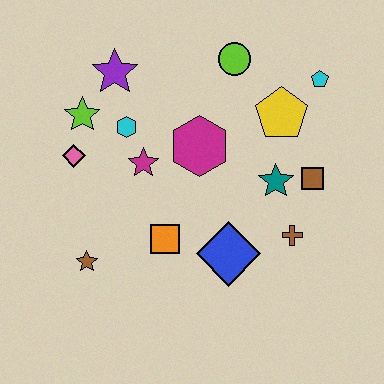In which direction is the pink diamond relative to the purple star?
The pink diamond is below the purple star.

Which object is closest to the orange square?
The blue diamond is closest to the orange square.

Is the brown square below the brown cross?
No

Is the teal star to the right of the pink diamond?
Yes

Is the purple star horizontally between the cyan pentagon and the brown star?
Yes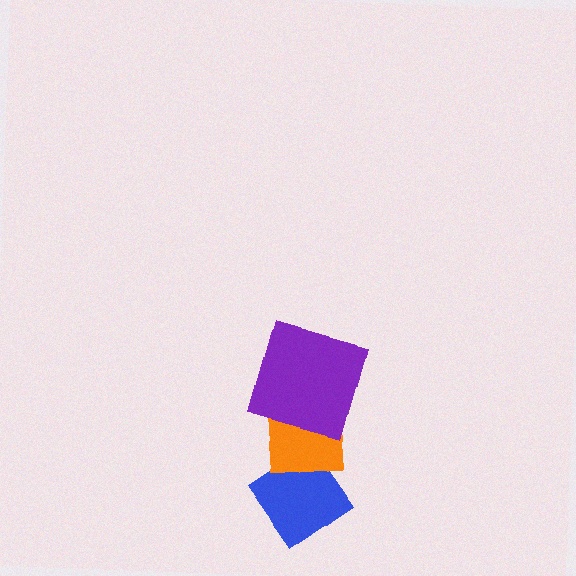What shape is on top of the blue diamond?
The orange square is on top of the blue diamond.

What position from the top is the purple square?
The purple square is 1st from the top.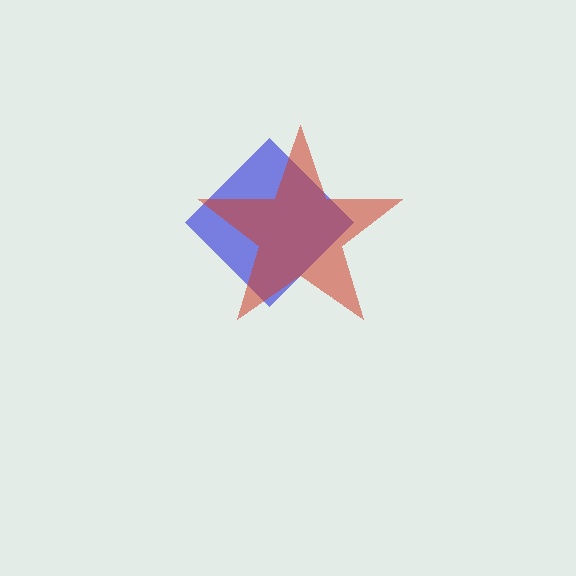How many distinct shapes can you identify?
There are 2 distinct shapes: a blue diamond, a red star.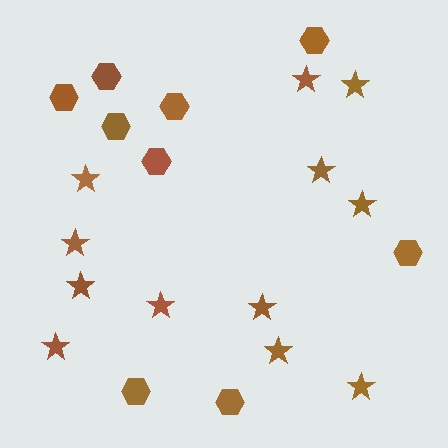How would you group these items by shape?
There are 2 groups: one group of hexagons (9) and one group of stars (12).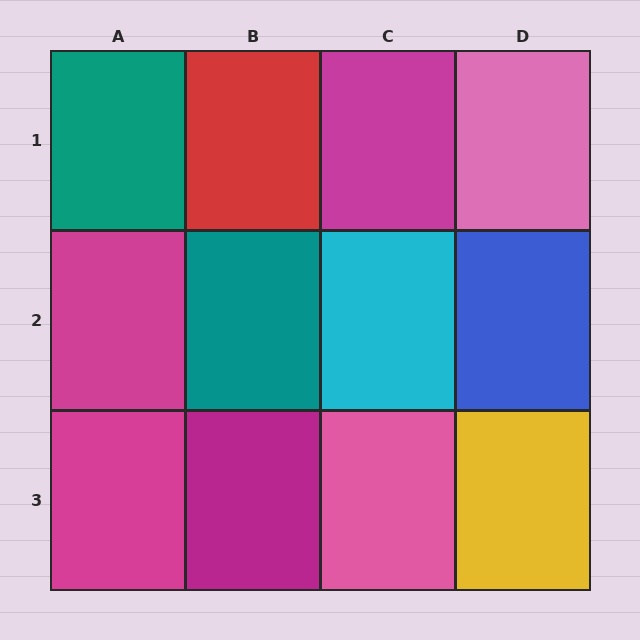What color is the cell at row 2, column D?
Blue.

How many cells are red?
1 cell is red.